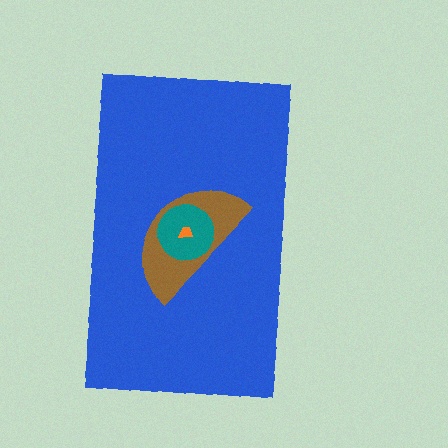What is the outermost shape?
The blue rectangle.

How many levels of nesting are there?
4.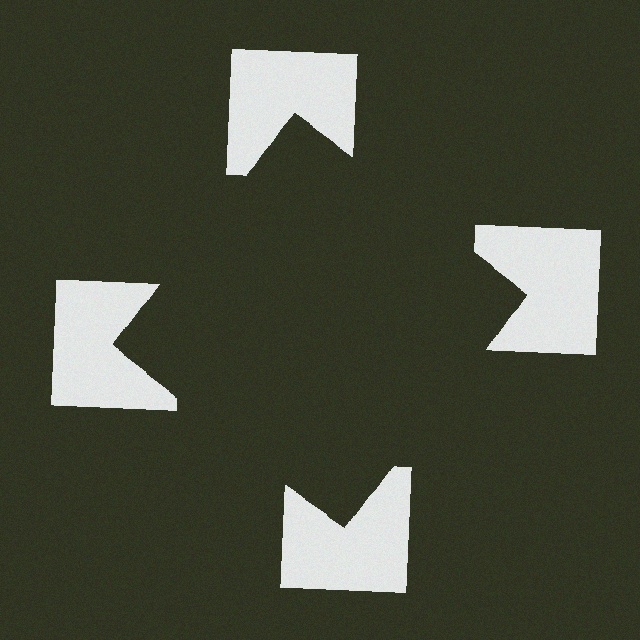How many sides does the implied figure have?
4 sides.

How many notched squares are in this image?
There are 4 — one at each vertex of the illusory square.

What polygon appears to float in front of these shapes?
An illusory square — its edges are inferred from the aligned wedge cuts in the notched squares, not physically drawn.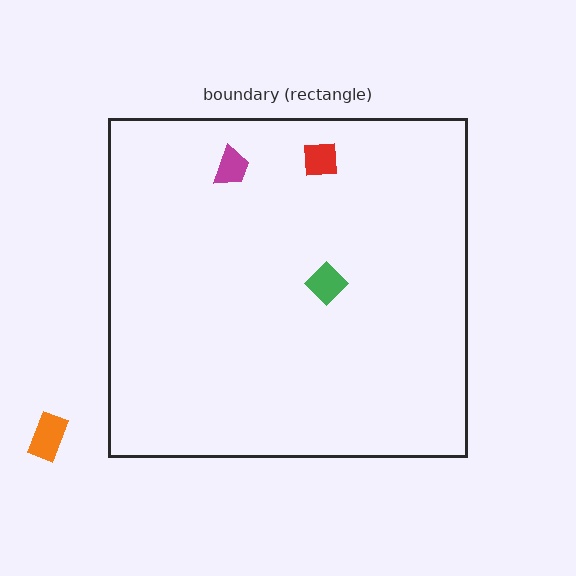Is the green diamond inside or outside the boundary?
Inside.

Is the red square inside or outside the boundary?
Inside.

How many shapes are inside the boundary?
3 inside, 1 outside.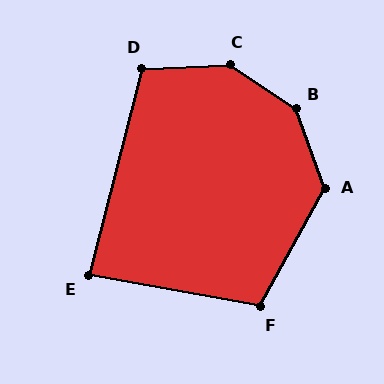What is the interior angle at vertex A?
Approximately 131 degrees (obtuse).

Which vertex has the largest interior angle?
B, at approximately 144 degrees.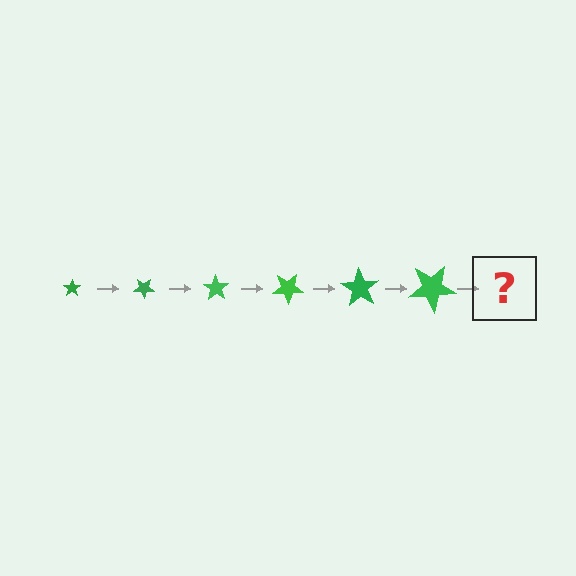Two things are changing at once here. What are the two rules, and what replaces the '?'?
The two rules are that the star grows larger each step and it rotates 35 degrees each step. The '?' should be a star, larger than the previous one and rotated 210 degrees from the start.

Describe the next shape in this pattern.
It should be a star, larger than the previous one and rotated 210 degrees from the start.